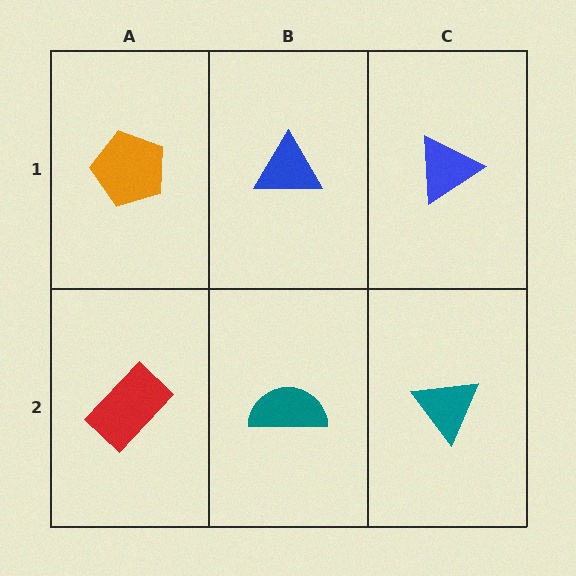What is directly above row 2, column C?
A blue triangle.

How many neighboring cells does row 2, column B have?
3.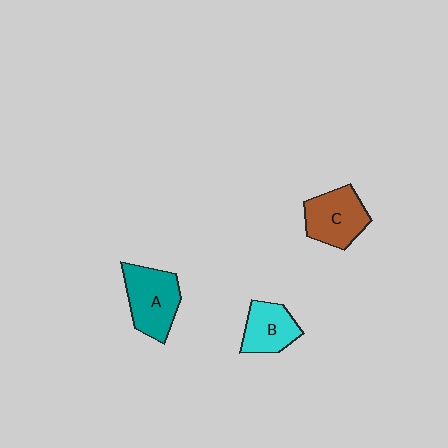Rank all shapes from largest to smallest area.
From largest to smallest: A (teal), C (brown), B (cyan).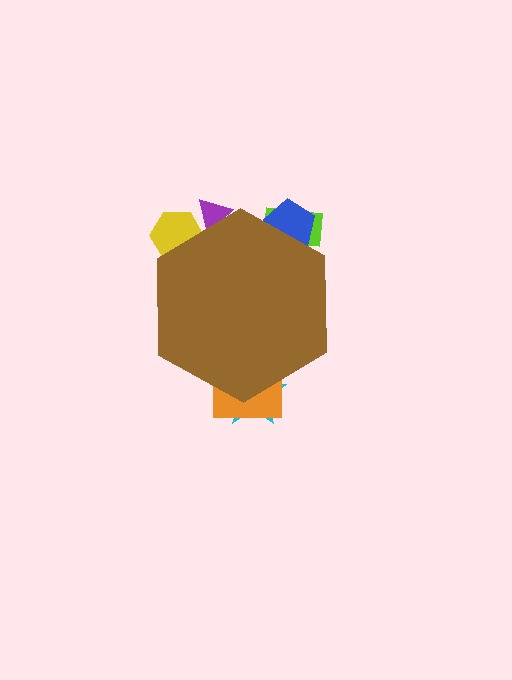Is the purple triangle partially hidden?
Yes, the purple triangle is partially hidden behind the brown hexagon.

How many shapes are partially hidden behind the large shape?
6 shapes are partially hidden.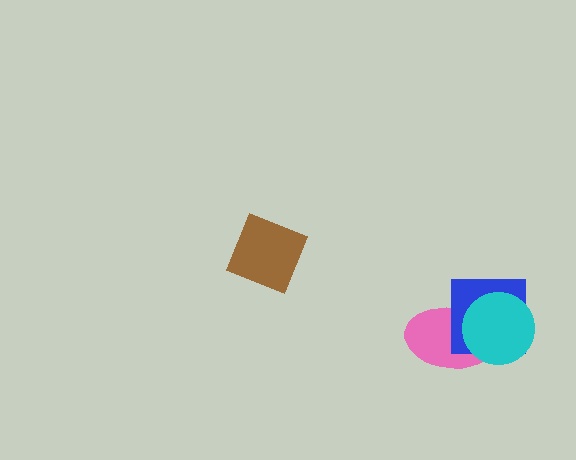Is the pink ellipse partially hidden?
Yes, it is partially covered by another shape.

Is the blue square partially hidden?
Yes, it is partially covered by another shape.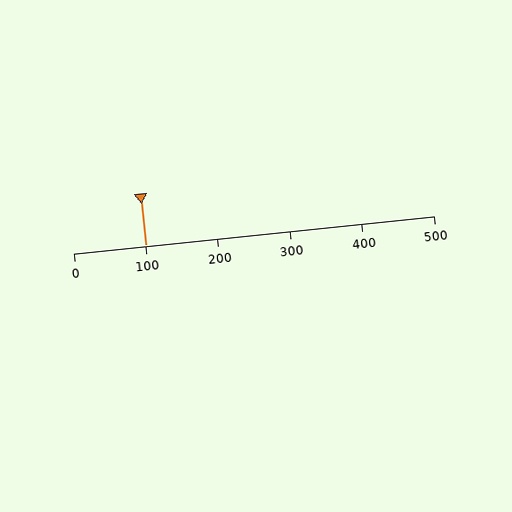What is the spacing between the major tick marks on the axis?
The major ticks are spaced 100 apart.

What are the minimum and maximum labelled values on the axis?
The axis runs from 0 to 500.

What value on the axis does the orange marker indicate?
The marker indicates approximately 100.